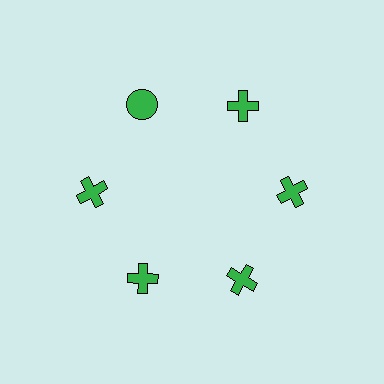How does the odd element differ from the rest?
It has a different shape: circle instead of cross.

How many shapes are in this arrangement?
There are 6 shapes arranged in a ring pattern.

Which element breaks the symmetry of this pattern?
The green circle at roughly the 11 o'clock position breaks the symmetry. All other shapes are green crosses.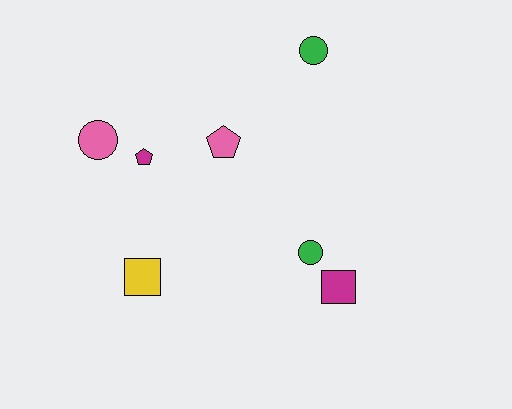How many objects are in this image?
There are 7 objects.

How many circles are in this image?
There are 3 circles.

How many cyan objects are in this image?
There are no cyan objects.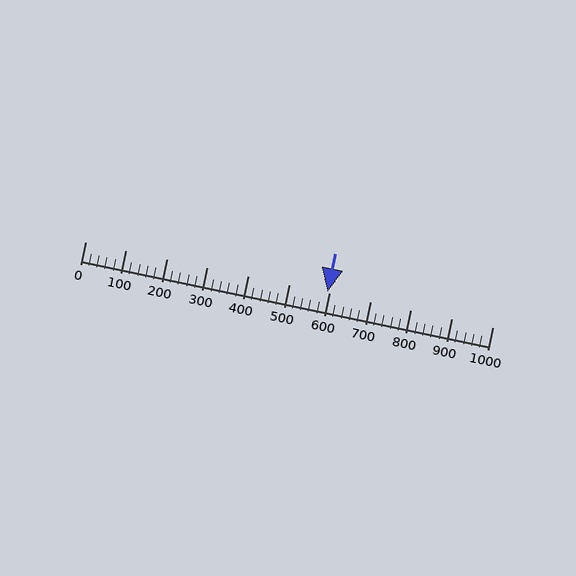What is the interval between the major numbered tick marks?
The major tick marks are spaced 100 units apart.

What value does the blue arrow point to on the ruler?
The blue arrow points to approximately 594.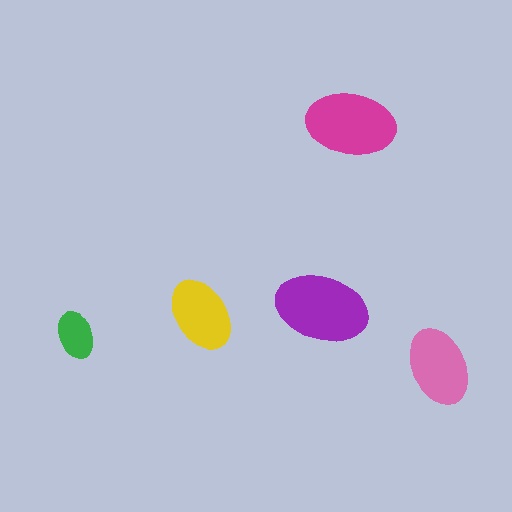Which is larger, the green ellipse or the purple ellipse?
The purple one.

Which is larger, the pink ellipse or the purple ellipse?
The purple one.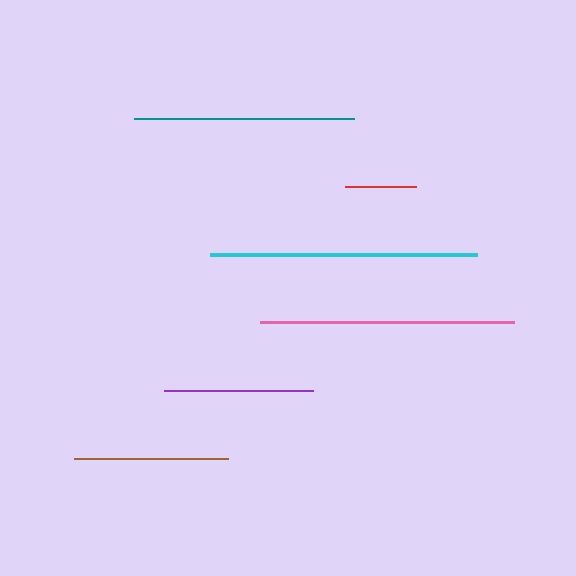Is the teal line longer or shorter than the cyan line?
The cyan line is longer than the teal line.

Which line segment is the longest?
The cyan line is the longest at approximately 267 pixels.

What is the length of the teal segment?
The teal segment is approximately 220 pixels long.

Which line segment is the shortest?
The red line is the shortest at approximately 71 pixels.